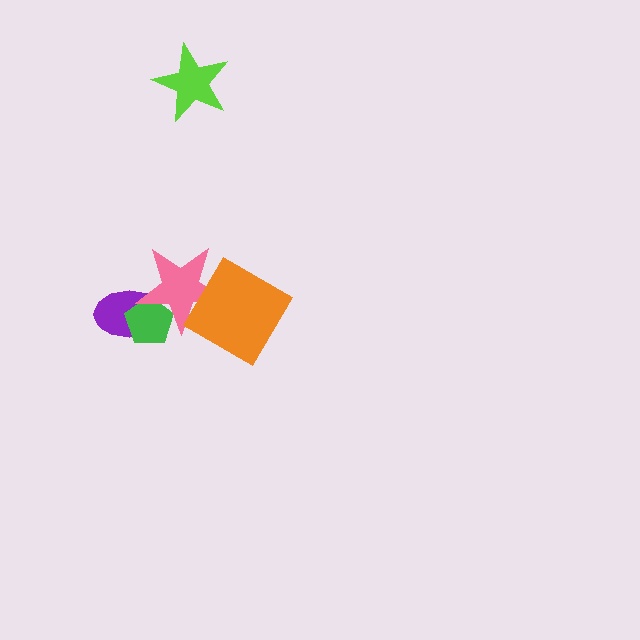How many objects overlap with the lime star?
0 objects overlap with the lime star.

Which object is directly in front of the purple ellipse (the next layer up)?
The green pentagon is directly in front of the purple ellipse.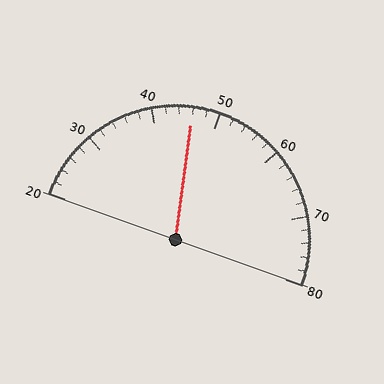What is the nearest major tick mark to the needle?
The nearest major tick mark is 50.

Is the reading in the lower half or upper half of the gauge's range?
The reading is in the lower half of the range (20 to 80).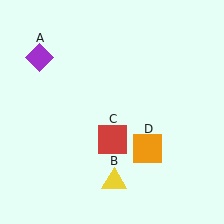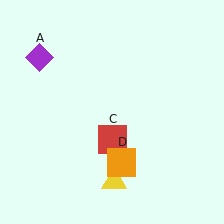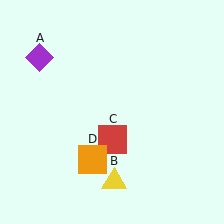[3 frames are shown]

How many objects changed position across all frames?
1 object changed position: orange square (object D).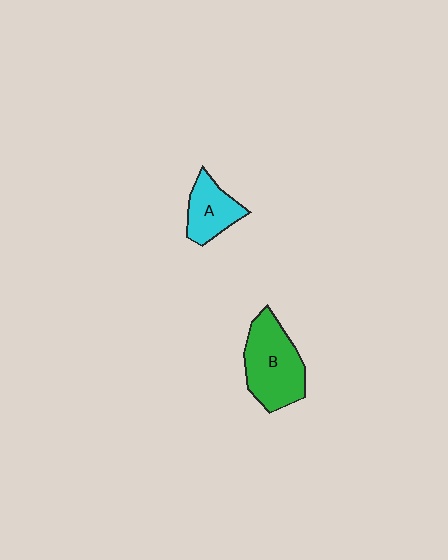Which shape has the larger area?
Shape B (green).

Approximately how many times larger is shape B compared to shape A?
Approximately 1.7 times.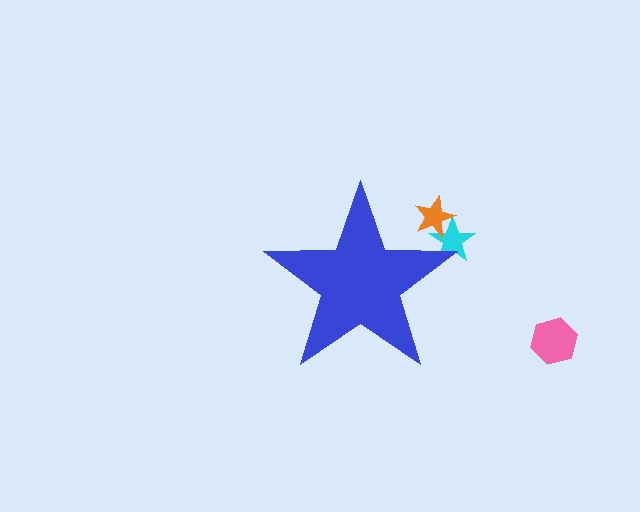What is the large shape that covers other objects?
A blue star.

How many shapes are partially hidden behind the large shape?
2 shapes are partially hidden.